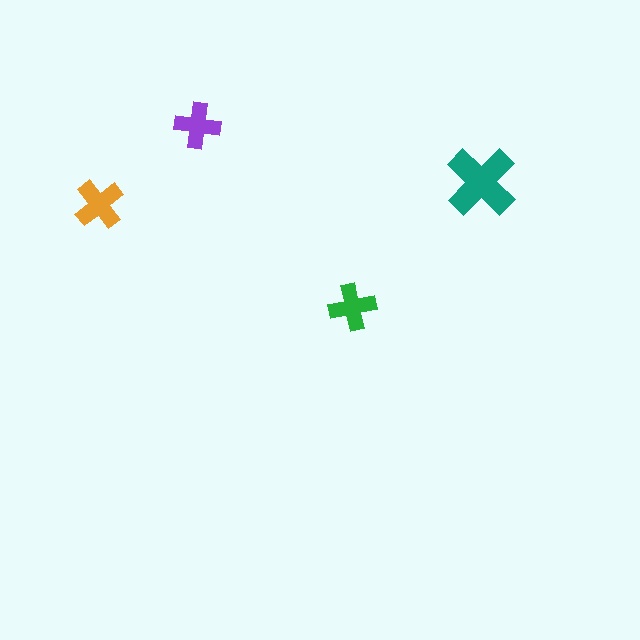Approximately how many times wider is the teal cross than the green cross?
About 1.5 times wider.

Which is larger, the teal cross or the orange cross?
The teal one.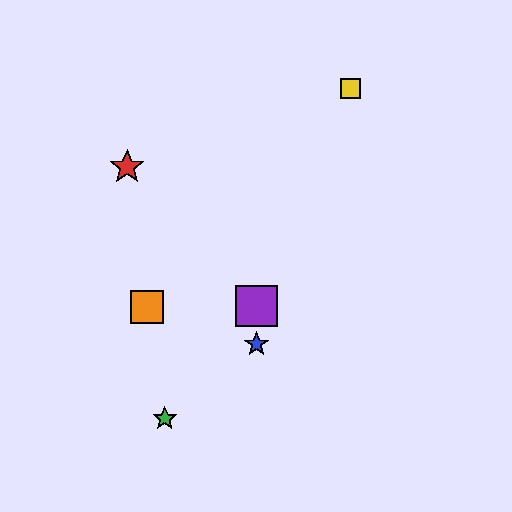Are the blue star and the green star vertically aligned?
No, the blue star is at x≈257 and the green star is at x≈165.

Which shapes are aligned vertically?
The blue star, the purple square are aligned vertically.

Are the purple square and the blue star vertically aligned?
Yes, both are at x≈257.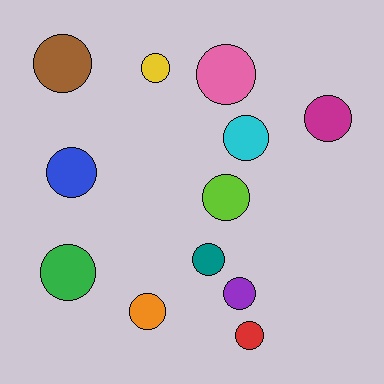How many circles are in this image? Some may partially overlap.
There are 12 circles.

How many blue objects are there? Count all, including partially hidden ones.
There is 1 blue object.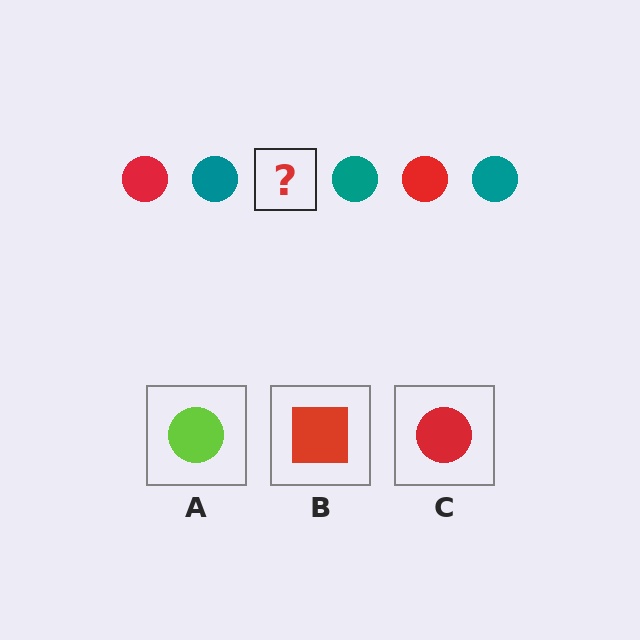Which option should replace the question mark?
Option C.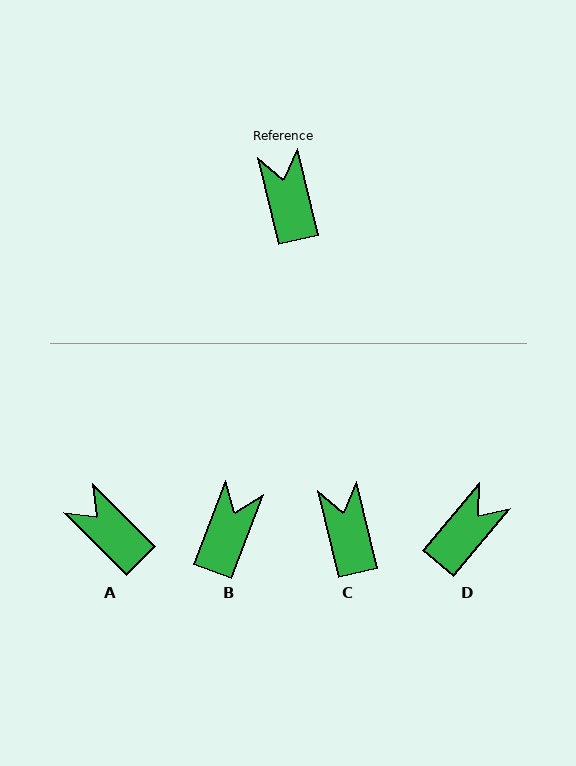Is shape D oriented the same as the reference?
No, it is off by about 53 degrees.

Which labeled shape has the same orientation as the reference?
C.